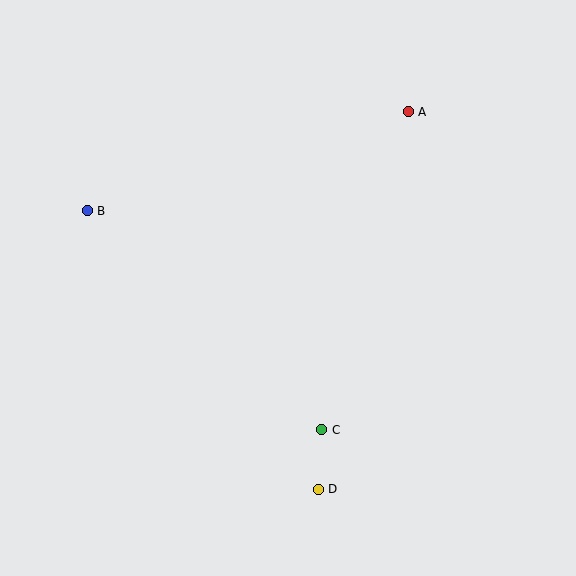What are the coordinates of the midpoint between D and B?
The midpoint between D and B is at (203, 350).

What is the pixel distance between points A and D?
The distance between A and D is 388 pixels.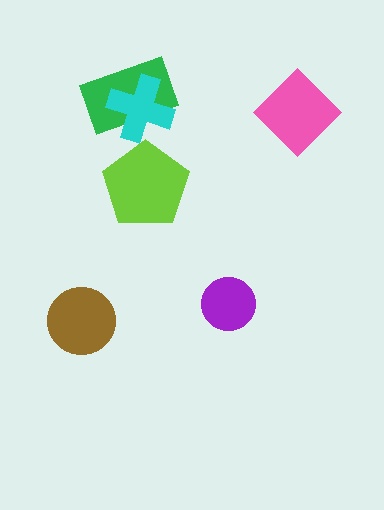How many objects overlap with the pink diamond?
0 objects overlap with the pink diamond.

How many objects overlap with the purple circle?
0 objects overlap with the purple circle.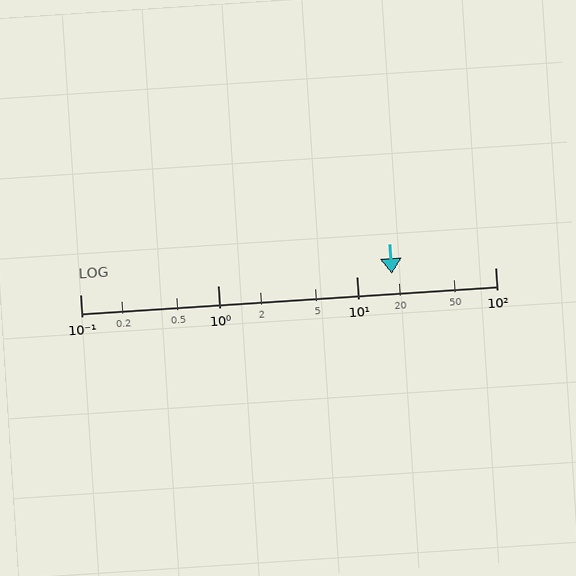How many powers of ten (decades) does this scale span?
The scale spans 3 decades, from 0.1 to 100.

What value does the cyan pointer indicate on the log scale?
The pointer indicates approximately 18.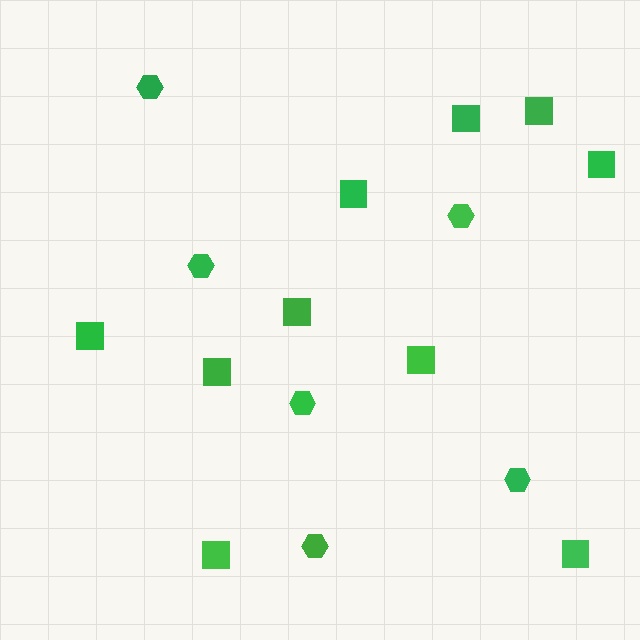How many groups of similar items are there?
There are 2 groups: one group of hexagons (6) and one group of squares (10).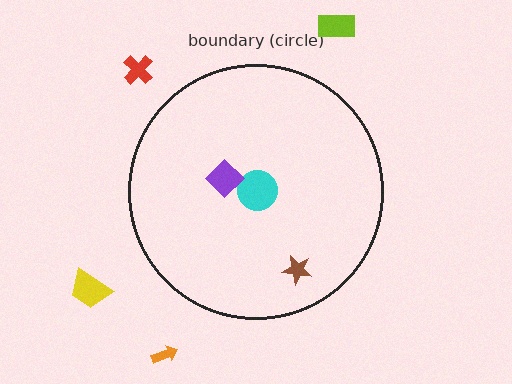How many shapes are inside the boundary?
3 inside, 4 outside.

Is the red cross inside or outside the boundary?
Outside.